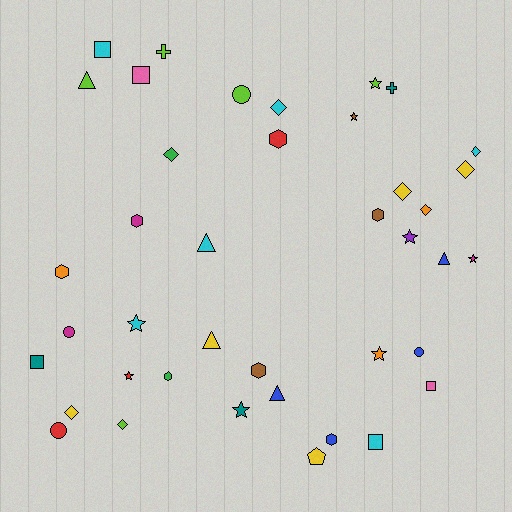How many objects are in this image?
There are 40 objects.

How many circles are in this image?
There are 4 circles.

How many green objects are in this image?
There are 2 green objects.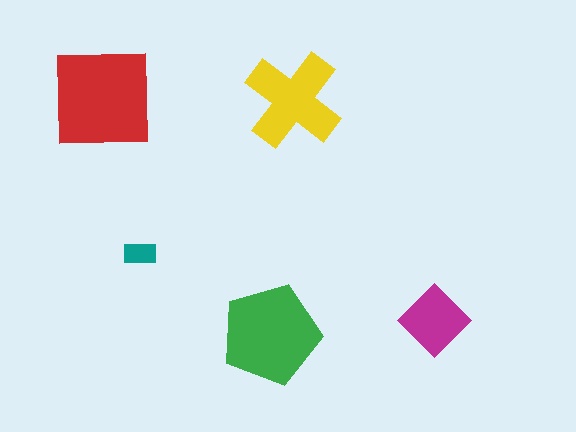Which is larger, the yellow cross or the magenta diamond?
The yellow cross.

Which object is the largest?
The red square.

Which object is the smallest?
The teal rectangle.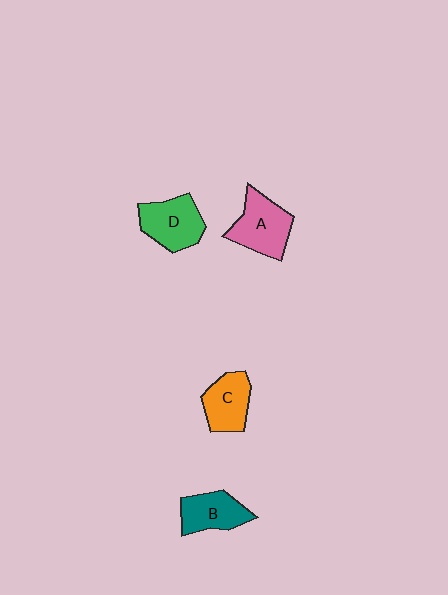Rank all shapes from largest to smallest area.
From largest to smallest: A (pink), D (green), C (orange), B (teal).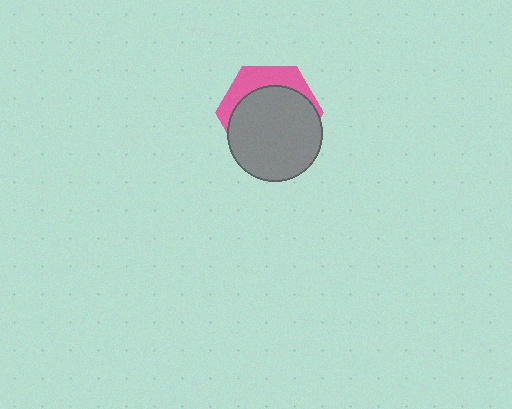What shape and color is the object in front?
The object in front is a gray circle.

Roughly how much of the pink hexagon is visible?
A small part of it is visible (roughly 30%).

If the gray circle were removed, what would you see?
You would see the complete pink hexagon.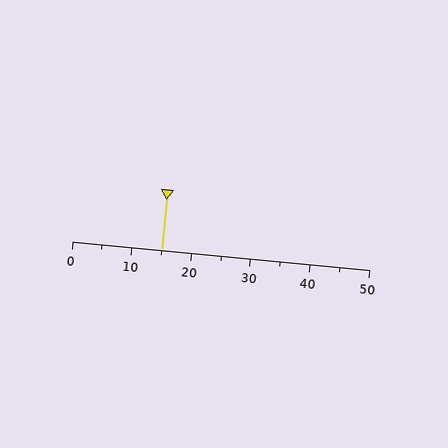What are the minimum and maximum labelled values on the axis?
The axis runs from 0 to 50.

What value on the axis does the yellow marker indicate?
The marker indicates approximately 15.